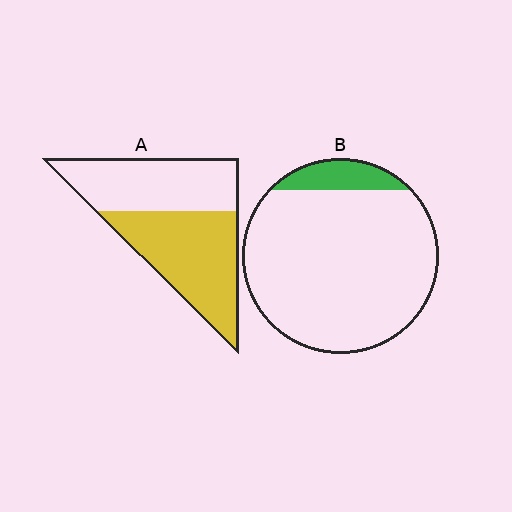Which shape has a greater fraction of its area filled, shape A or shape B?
Shape A.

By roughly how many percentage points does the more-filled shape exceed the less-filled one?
By roughly 45 percentage points (A over B).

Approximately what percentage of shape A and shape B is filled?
A is approximately 55% and B is approximately 10%.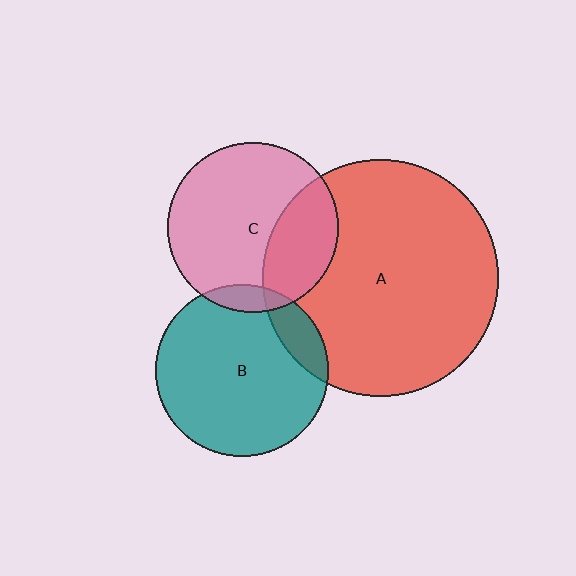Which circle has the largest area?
Circle A (red).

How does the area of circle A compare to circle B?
Approximately 1.9 times.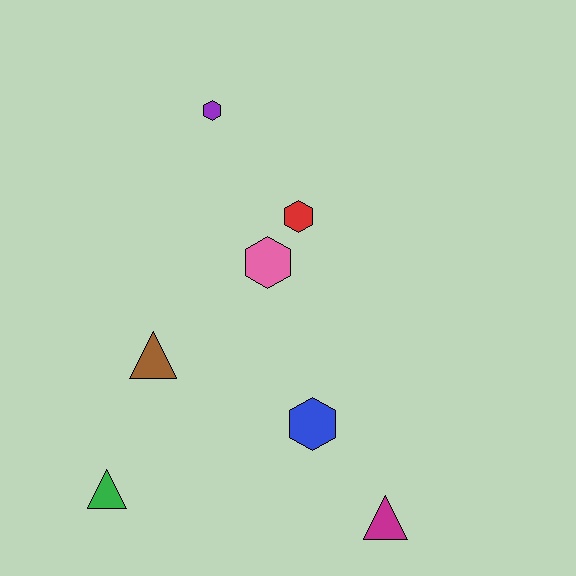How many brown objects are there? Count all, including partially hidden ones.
There is 1 brown object.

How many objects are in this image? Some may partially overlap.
There are 7 objects.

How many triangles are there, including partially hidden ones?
There are 3 triangles.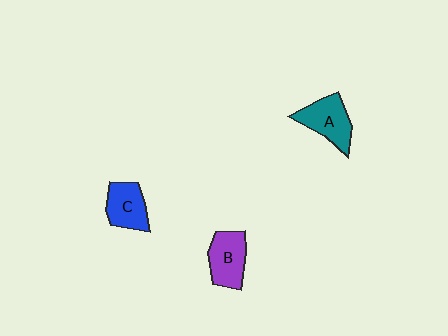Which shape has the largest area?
Shape A (teal).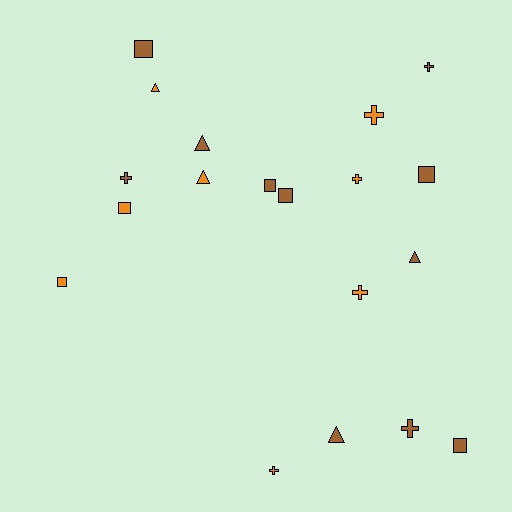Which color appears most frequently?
Brown, with 11 objects.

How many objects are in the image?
There are 19 objects.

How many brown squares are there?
There are 5 brown squares.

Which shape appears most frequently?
Cross, with 7 objects.